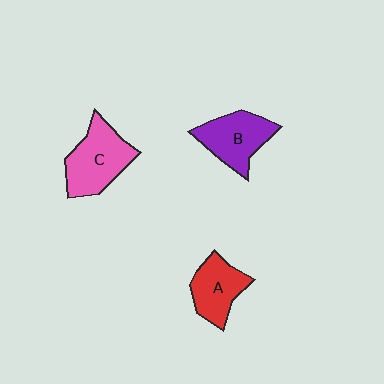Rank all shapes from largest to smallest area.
From largest to smallest: C (pink), B (purple), A (red).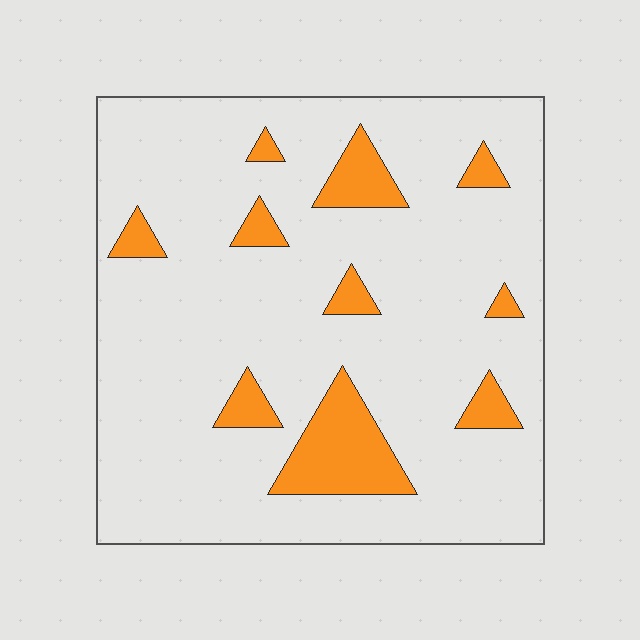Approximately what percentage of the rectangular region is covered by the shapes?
Approximately 15%.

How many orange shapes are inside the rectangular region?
10.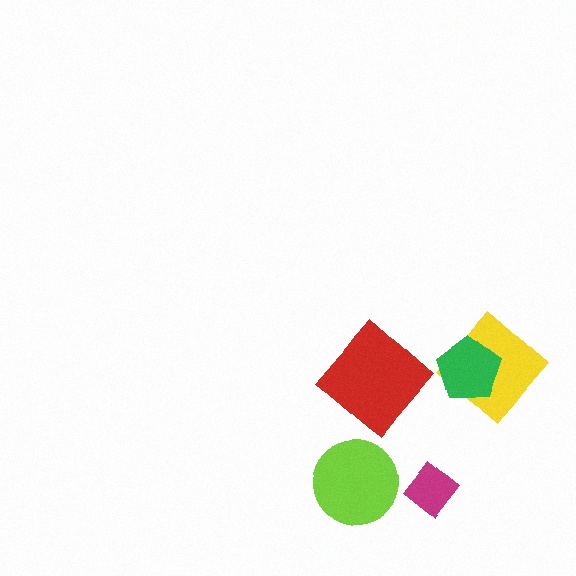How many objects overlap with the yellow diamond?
1 object overlaps with the yellow diamond.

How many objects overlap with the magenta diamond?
0 objects overlap with the magenta diamond.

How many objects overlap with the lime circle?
0 objects overlap with the lime circle.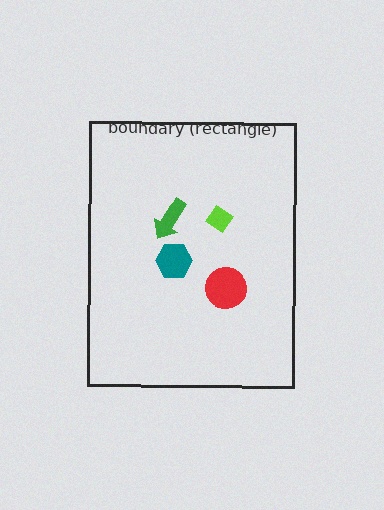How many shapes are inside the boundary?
4 inside, 0 outside.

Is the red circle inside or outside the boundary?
Inside.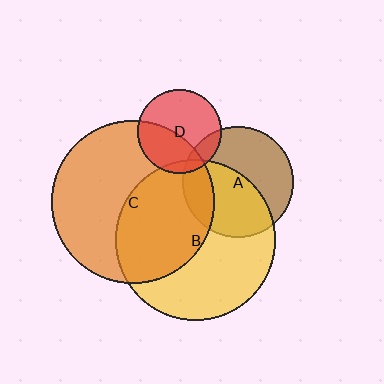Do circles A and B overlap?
Yes.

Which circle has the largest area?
Circle C (orange).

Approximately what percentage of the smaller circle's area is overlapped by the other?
Approximately 50%.